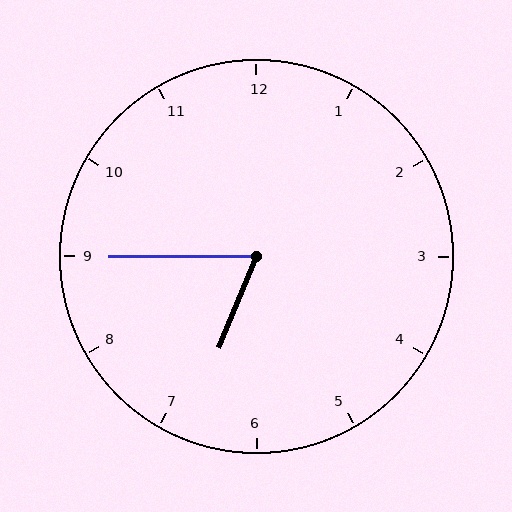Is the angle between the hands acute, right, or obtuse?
It is acute.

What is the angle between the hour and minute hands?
Approximately 68 degrees.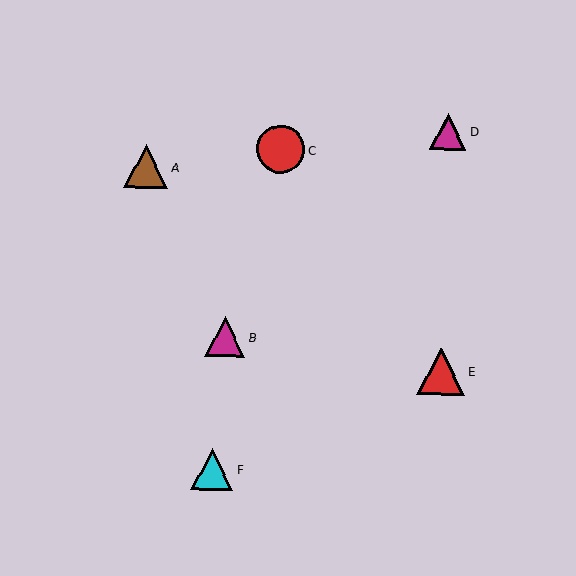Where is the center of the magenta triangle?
The center of the magenta triangle is at (225, 337).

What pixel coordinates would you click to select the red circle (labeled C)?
Click at (281, 149) to select the red circle C.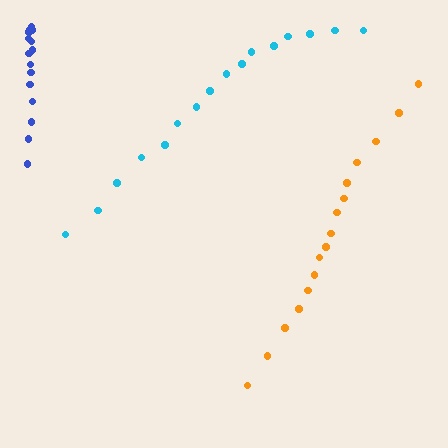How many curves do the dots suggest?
There are 3 distinct paths.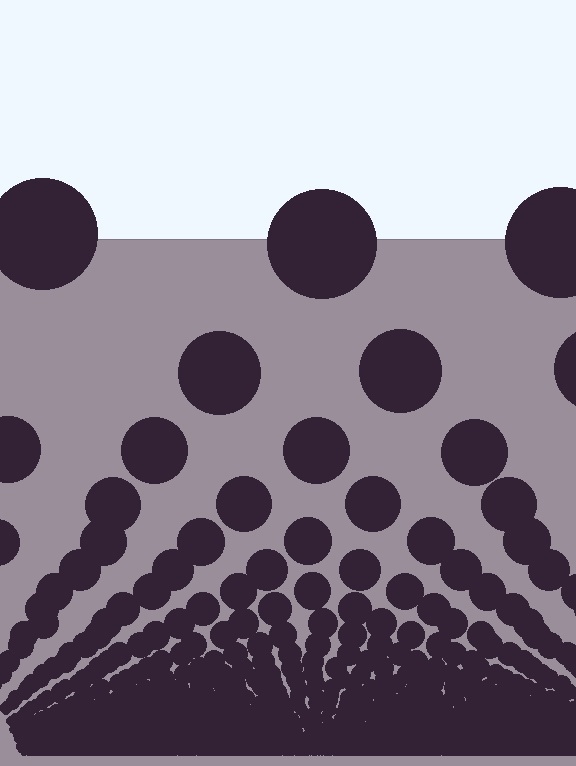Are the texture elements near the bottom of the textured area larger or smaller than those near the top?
Smaller. The gradient is inverted — elements near the bottom are smaller and denser.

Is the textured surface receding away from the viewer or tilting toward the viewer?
The surface appears to tilt toward the viewer. Texture elements get larger and sparser toward the top.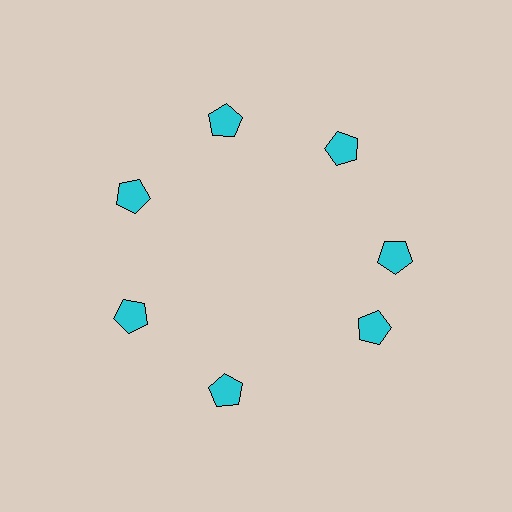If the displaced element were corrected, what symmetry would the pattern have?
It would have 7-fold rotational symmetry — the pattern would map onto itself every 51 degrees.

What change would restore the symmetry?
The symmetry would be restored by rotating it back into even spacing with its neighbors so that all 7 pentagons sit at equal angles and equal distance from the center.